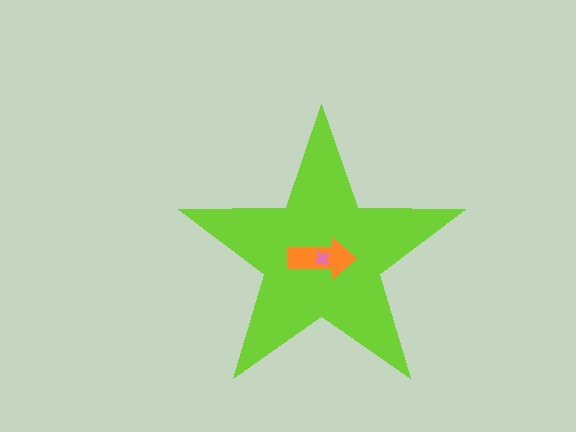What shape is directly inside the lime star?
The orange arrow.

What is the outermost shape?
The lime star.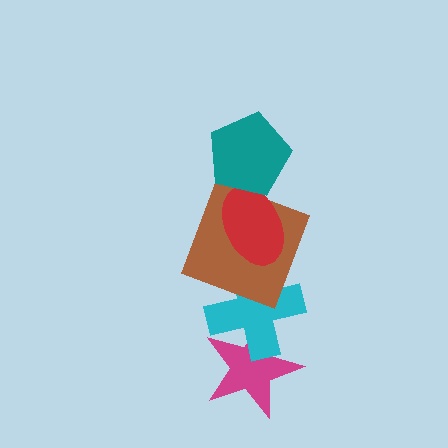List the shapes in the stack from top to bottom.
From top to bottom: the teal pentagon, the red ellipse, the brown square, the cyan cross, the magenta star.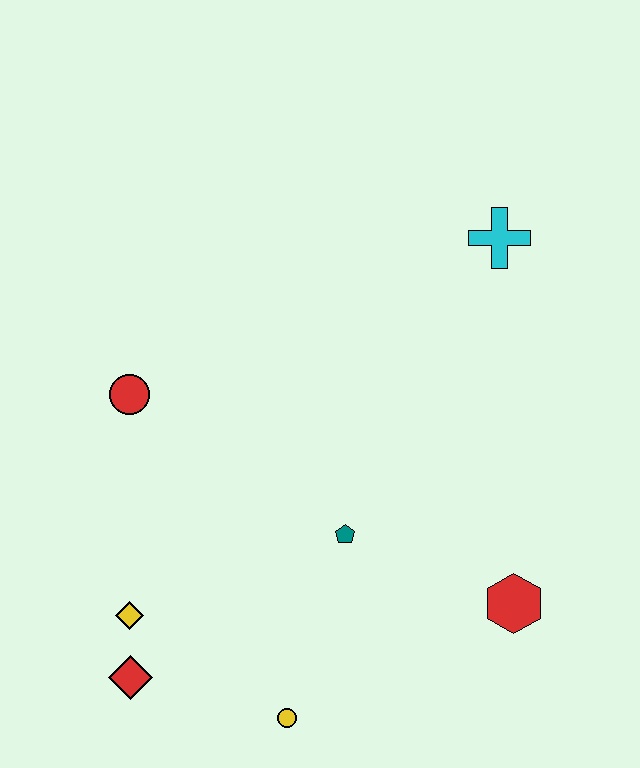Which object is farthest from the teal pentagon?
The cyan cross is farthest from the teal pentagon.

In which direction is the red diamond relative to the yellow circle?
The red diamond is to the left of the yellow circle.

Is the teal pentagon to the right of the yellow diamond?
Yes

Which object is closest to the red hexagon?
The teal pentagon is closest to the red hexagon.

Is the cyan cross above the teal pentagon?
Yes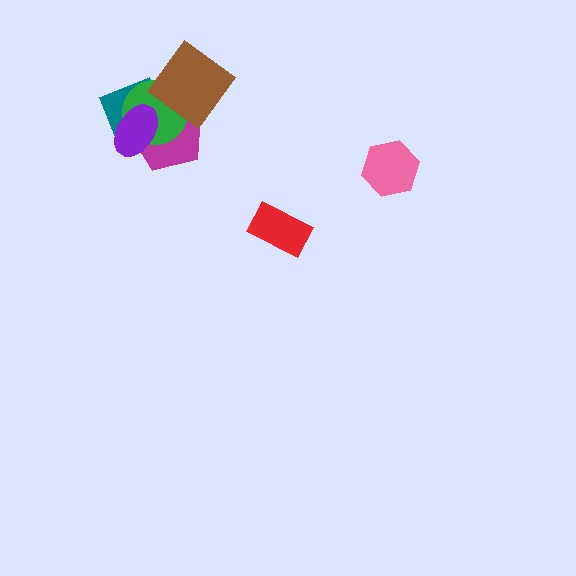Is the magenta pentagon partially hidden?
Yes, it is partially covered by another shape.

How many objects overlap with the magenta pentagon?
4 objects overlap with the magenta pentagon.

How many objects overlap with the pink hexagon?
0 objects overlap with the pink hexagon.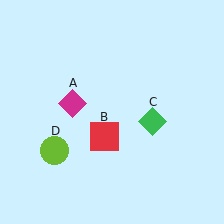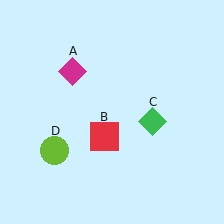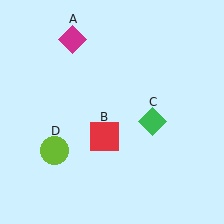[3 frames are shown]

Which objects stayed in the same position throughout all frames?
Red square (object B) and green diamond (object C) and lime circle (object D) remained stationary.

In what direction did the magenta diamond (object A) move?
The magenta diamond (object A) moved up.